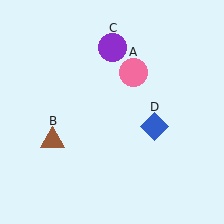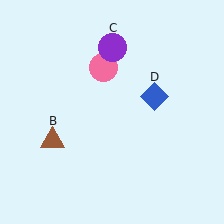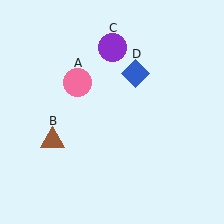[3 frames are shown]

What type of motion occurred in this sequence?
The pink circle (object A), blue diamond (object D) rotated counterclockwise around the center of the scene.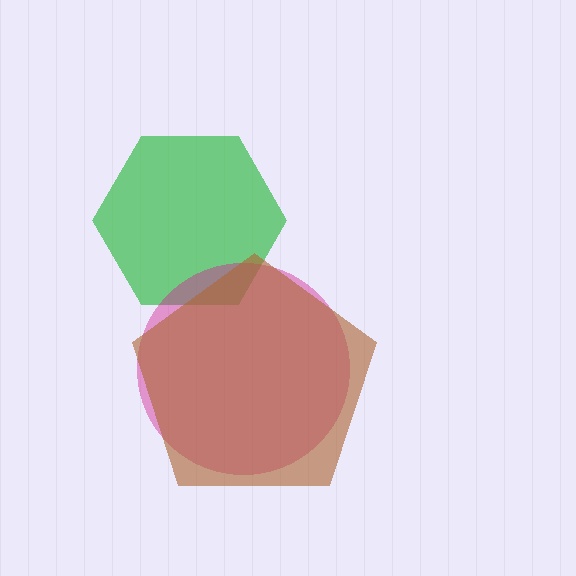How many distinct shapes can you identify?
There are 3 distinct shapes: a green hexagon, a magenta circle, a brown pentagon.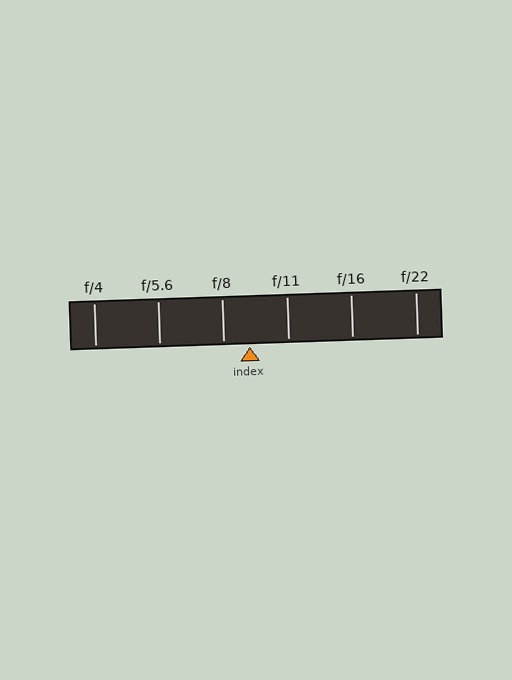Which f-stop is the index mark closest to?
The index mark is closest to f/8.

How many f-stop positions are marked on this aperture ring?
There are 6 f-stop positions marked.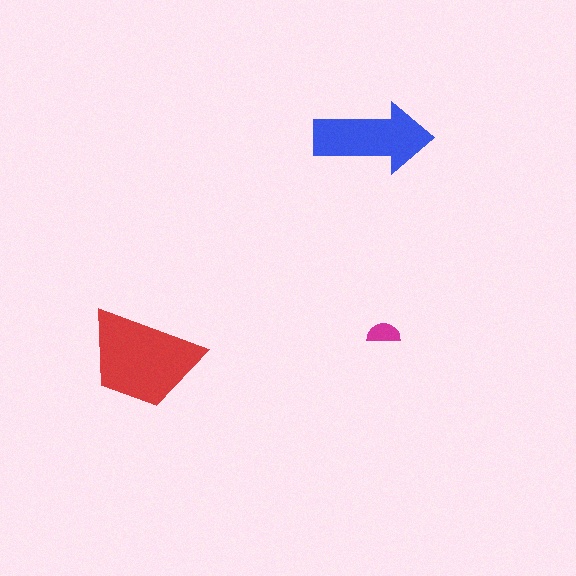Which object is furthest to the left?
The red trapezoid is leftmost.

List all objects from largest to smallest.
The red trapezoid, the blue arrow, the magenta semicircle.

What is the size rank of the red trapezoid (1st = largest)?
1st.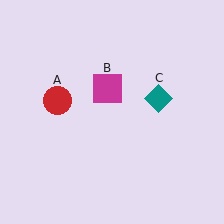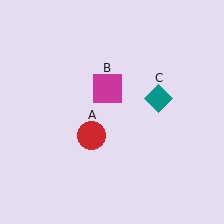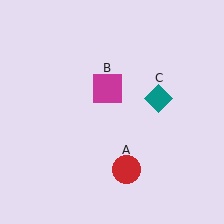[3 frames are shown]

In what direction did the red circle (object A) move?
The red circle (object A) moved down and to the right.